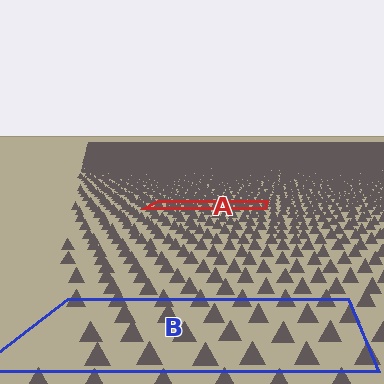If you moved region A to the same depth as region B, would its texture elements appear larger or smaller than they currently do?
They would appear larger. At a closer depth, the same texture elements are projected at a bigger on-screen size.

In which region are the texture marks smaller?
The texture marks are smaller in region A, because it is farther away.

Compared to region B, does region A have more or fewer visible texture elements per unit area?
Region A has more texture elements per unit area — they are packed more densely because it is farther away.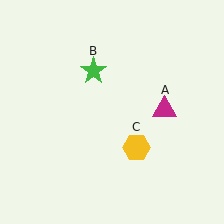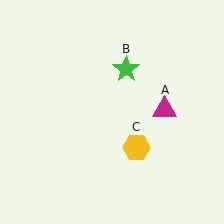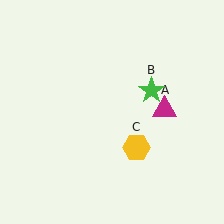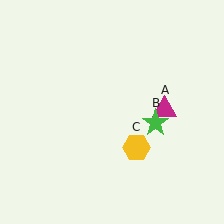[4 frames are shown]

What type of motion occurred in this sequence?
The green star (object B) rotated clockwise around the center of the scene.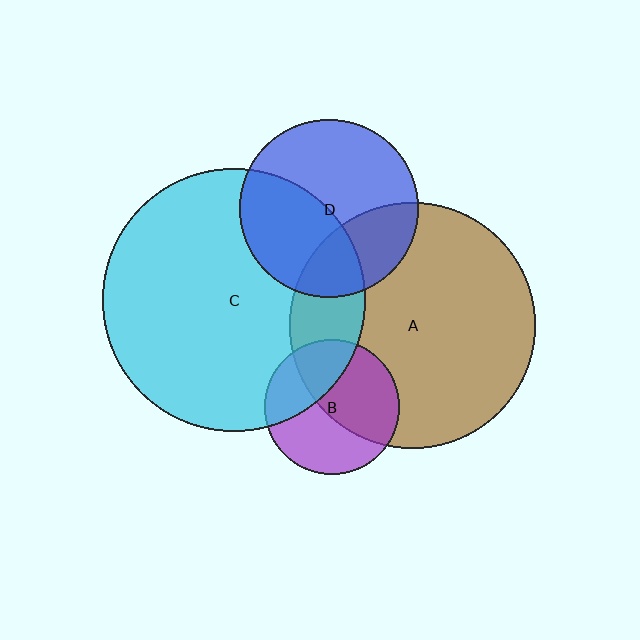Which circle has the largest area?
Circle C (cyan).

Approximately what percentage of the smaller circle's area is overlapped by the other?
Approximately 20%.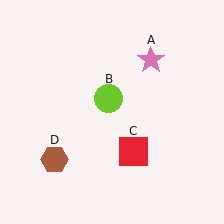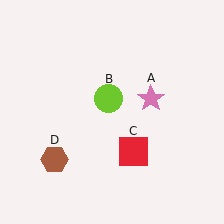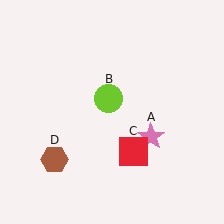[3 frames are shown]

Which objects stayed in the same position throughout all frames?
Lime circle (object B) and red square (object C) and brown hexagon (object D) remained stationary.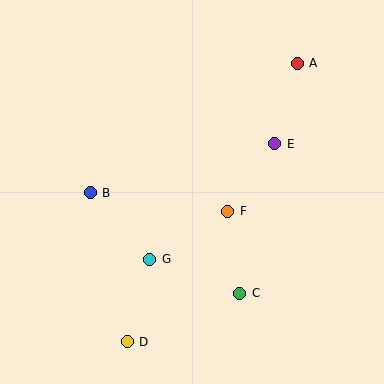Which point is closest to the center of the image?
Point F at (228, 211) is closest to the center.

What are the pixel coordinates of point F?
Point F is at (228, 211).